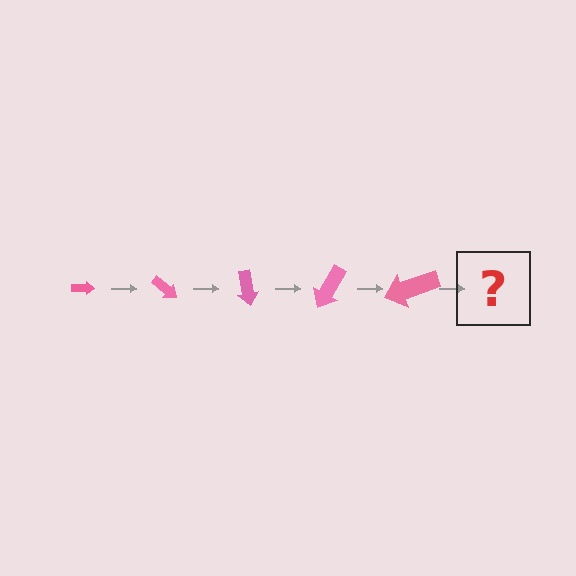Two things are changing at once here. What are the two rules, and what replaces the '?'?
The two rules are that the arrow grows larger each step and it rotates 40 degrees each step. The '?' should be an arrow, larger than the previous one and rotated 200 degrees from the start.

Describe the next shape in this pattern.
It should be an arrow, larger than the previous one and rotated 200 degrees from the start.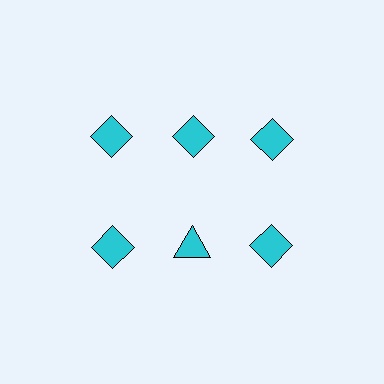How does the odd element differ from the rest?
It has a different shape: triangle instead of diamond.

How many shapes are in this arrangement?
There are 6 shapes arranged in a grid pattern.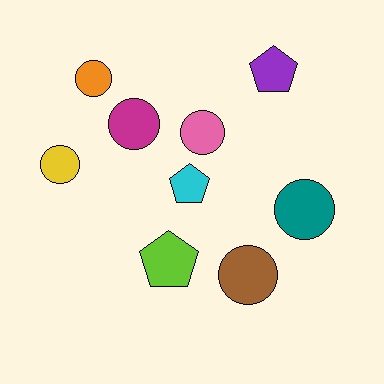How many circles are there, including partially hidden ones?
There are 6 circles.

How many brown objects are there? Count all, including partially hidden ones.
There is 1 brown object.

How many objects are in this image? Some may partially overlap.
There are 9 objects.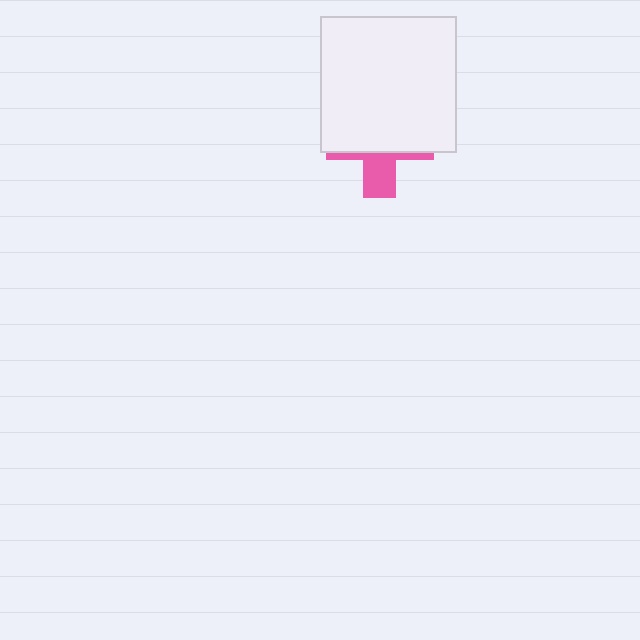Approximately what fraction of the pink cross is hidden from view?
Roughly 68% of the pink cross is hidden behind the white square.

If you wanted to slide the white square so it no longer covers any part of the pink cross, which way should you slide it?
Slide it up — that is the most direct way to separate the two shapes.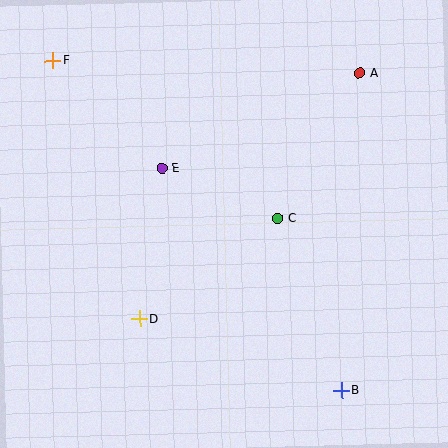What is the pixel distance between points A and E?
The distance between A and E is 220 pixels.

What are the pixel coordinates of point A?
Point A is at (360, 73).